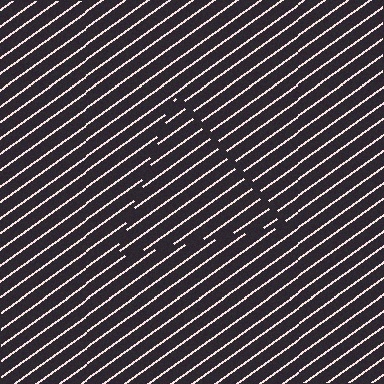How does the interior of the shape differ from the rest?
The interior of the shape contains the same grating, shifted by half a period — the contour is defined by the phase discontinuity where line-ends from the inner and outer gratings abut.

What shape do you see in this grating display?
An illusory triangle. The interior of the shape contains the same grating, shifted by half a period — the contour is defined by the phase discontinuity where line-ends from the inner and outer gratings abut.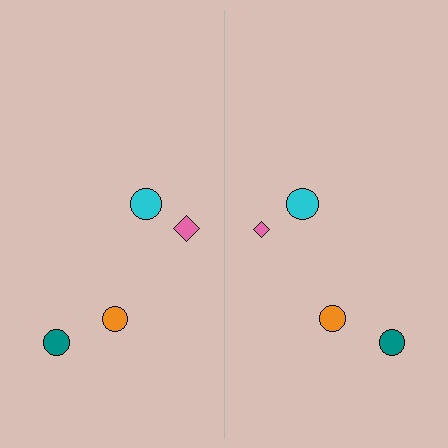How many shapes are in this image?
There are 8 shapes in this image.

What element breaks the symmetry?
The pink diamond on the right side has a different size than its mirror counterpart.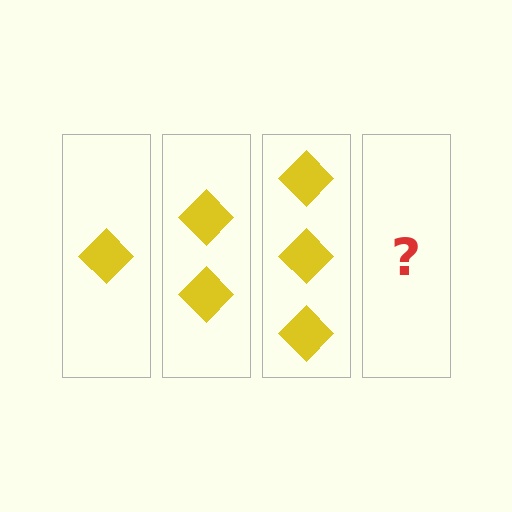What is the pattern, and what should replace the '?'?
The pattern is that each step adds one more diamond. The '?' should be 4 diamonds.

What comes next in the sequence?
The next element should be 4 diamonds.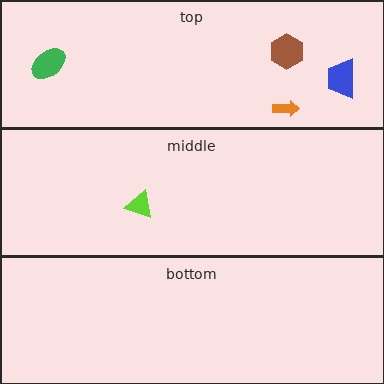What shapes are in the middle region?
The lime triangle.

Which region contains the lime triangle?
The middle region.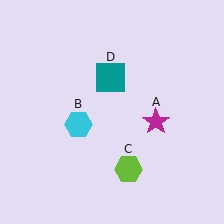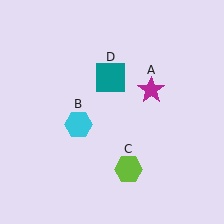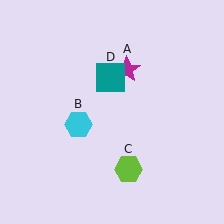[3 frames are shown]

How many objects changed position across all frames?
1 object changed position: magenta star (object A).